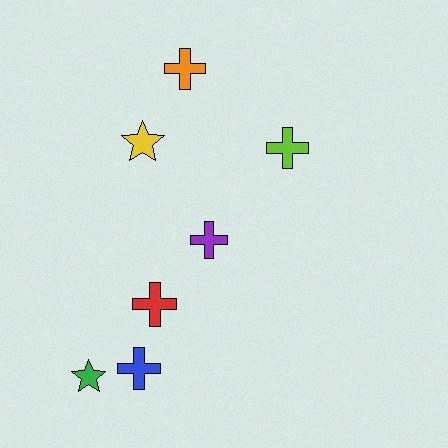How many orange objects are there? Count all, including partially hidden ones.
There is 1 orange object.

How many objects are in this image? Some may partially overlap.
There are 7 objects.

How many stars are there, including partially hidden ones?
There are 2 stars.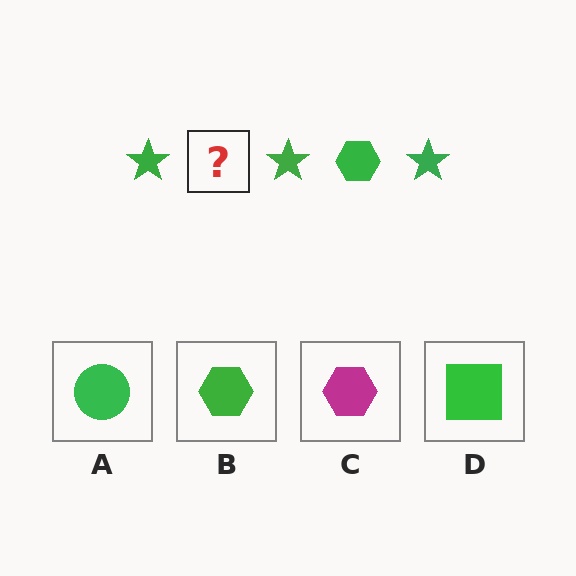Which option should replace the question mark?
Option B.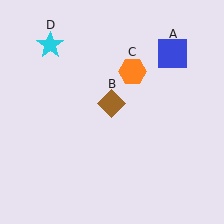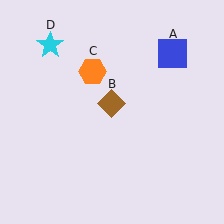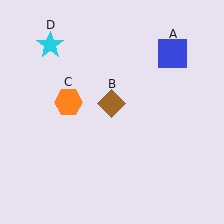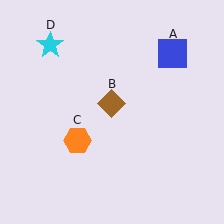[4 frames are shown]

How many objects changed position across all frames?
1 object changed position: orange hexagon (object C).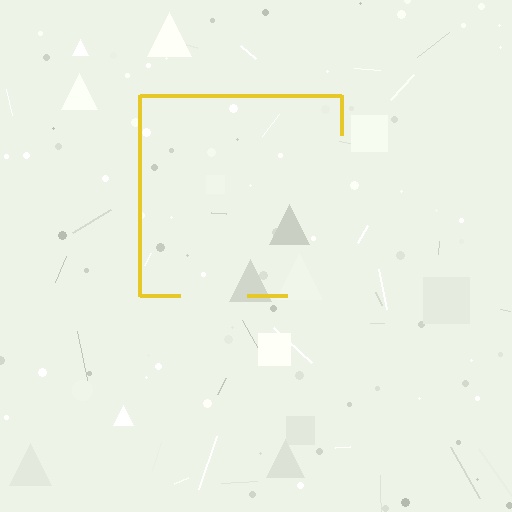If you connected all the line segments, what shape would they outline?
They would outline a square.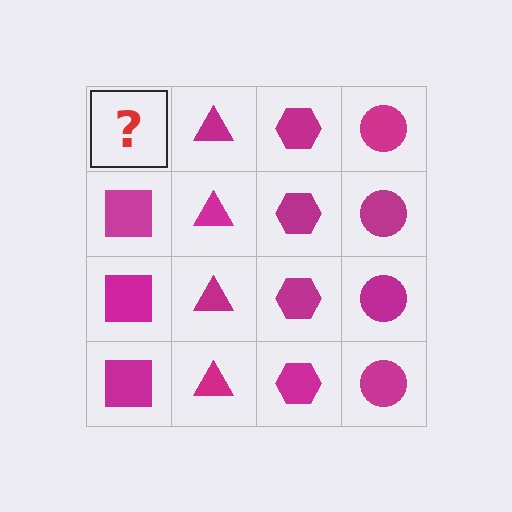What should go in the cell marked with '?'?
The missing cell should contain a magenta square.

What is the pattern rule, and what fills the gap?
The rule is that each column has a consistent shape. The gap should be filled with a magenta square.